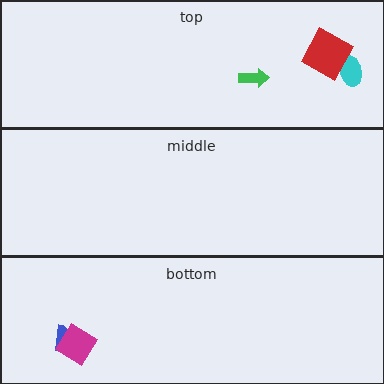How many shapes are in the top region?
3.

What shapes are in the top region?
The cyan ellipse, the red square, the green arrow.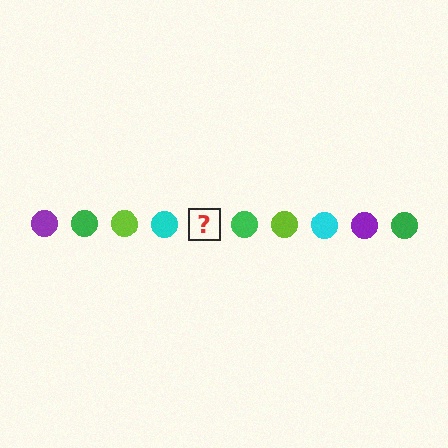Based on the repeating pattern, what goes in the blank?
The blank should be a purple circle.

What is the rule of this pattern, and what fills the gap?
The rule is that the pattern cycles through purple, green, lime, cyan circles. The gap should be filled with a purple circle.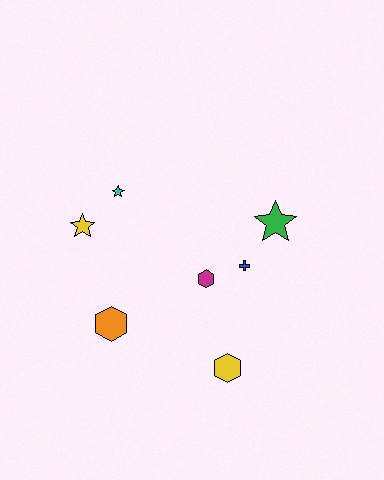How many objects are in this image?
There are 7 objects.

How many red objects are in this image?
There are no red objects.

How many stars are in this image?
There are 3 stars.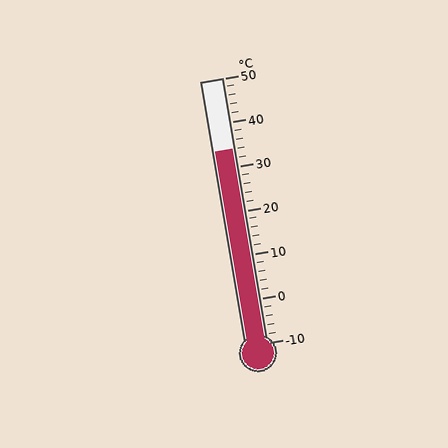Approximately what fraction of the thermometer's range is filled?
The thermometer is filled to approximately 75% of its range.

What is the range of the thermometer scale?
The thermometer scale ranges from -10°C to 50°C.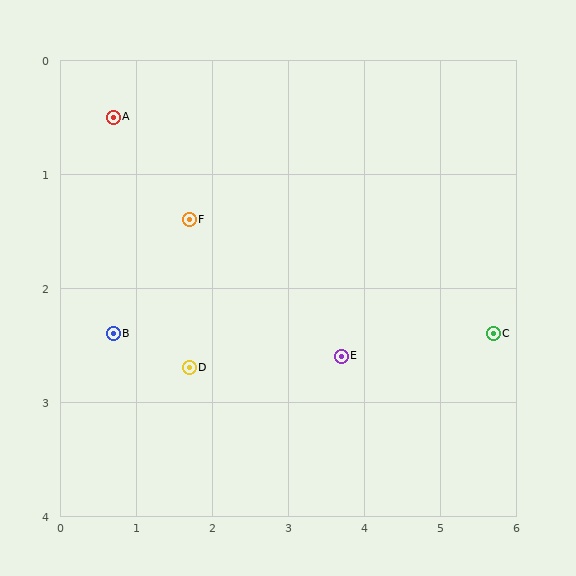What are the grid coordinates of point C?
Point C is at approximately (5.7, 2.4).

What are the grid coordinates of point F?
Point F is at approximately (1.7, 1.4).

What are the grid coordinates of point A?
Point A is at approximately (0.7, 0.5).